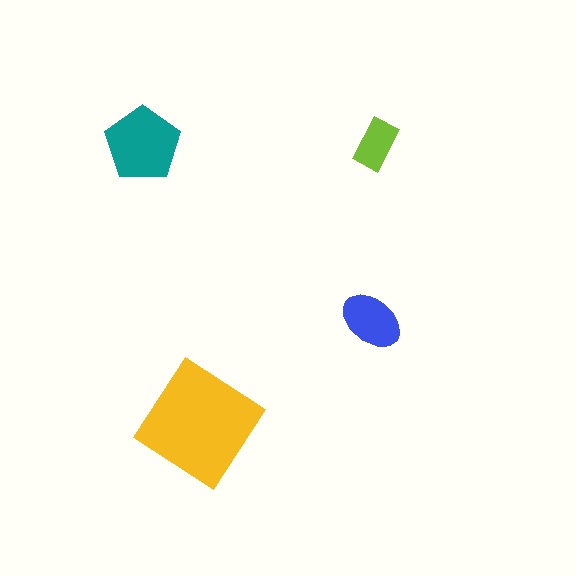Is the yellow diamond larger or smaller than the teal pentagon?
Larger.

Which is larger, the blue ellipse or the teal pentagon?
The teal pentagon.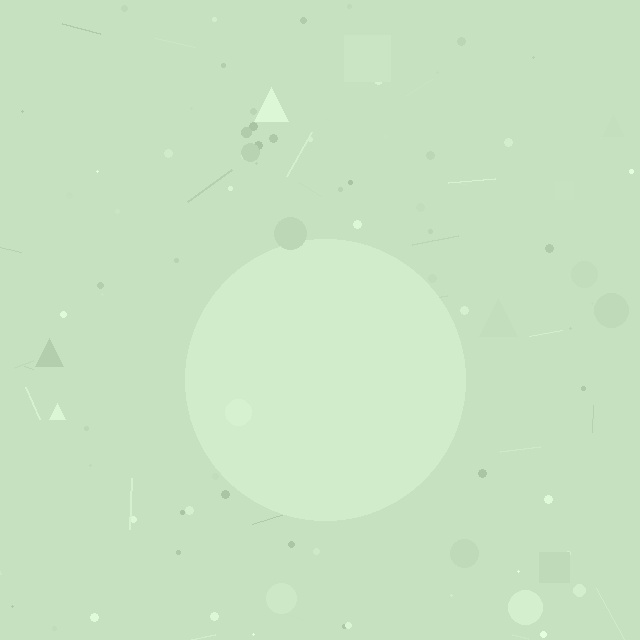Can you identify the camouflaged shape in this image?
The camouflaged shape is a circle.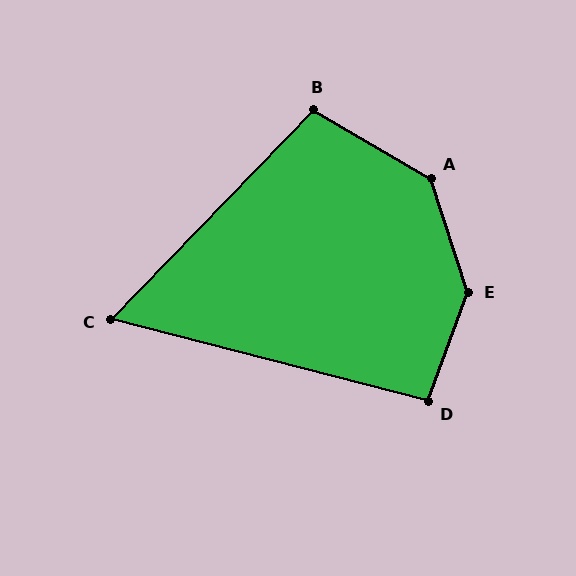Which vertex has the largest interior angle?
E, at approximately 142 degrees.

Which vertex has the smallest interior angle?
C, at approximately 60 degrees.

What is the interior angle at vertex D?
Approximately 96 degrees (obtuse).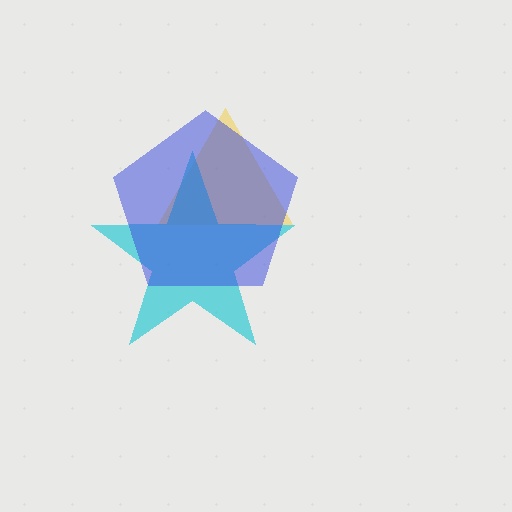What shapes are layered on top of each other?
The layered shapes are: a yellow triangle, a cyan star, a blue pentagon.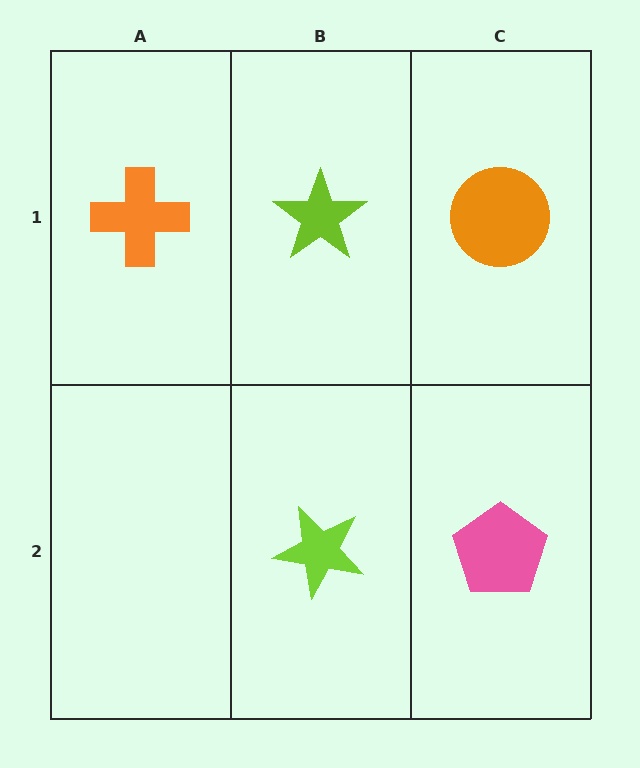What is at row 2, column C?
A pink pentagon.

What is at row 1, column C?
An orange circle.